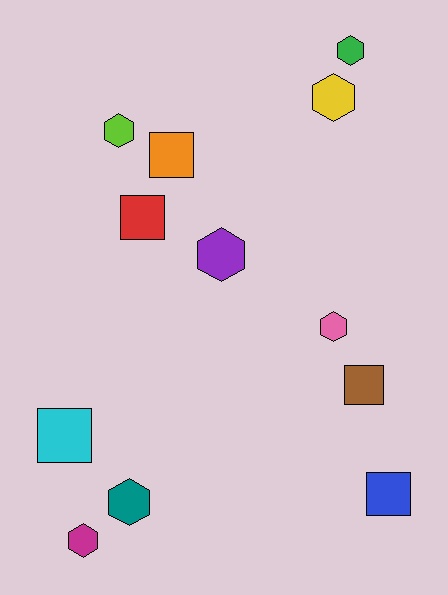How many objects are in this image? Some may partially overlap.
There are 12 objects.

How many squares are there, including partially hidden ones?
There are 5 squares.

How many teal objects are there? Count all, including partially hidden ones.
There is 1 teal object.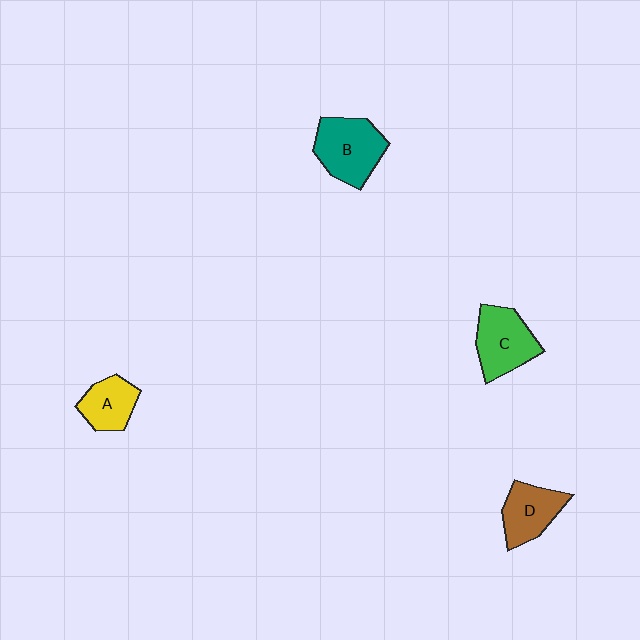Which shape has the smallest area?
Shape A (yellow).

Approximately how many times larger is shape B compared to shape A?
Approximately 1.5 times.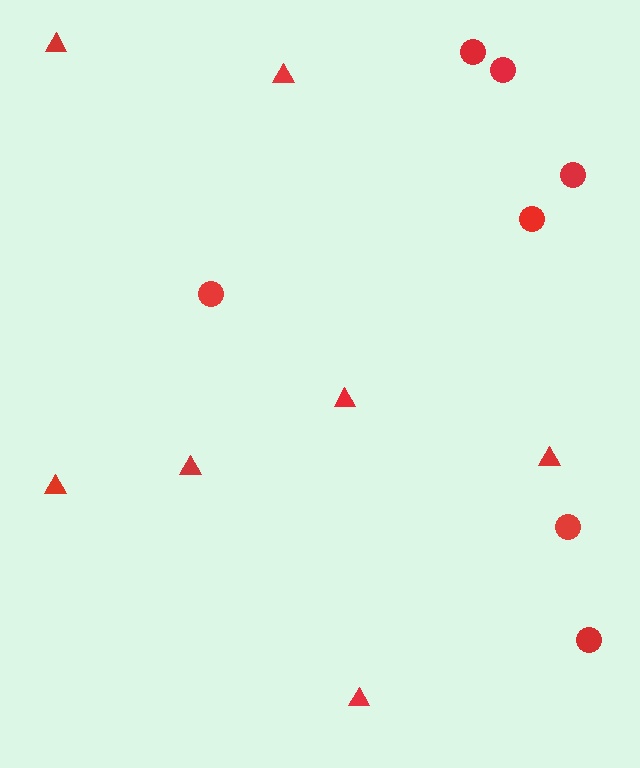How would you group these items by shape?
There are 2 groups: one group of triangles (7) and one group of circles (7).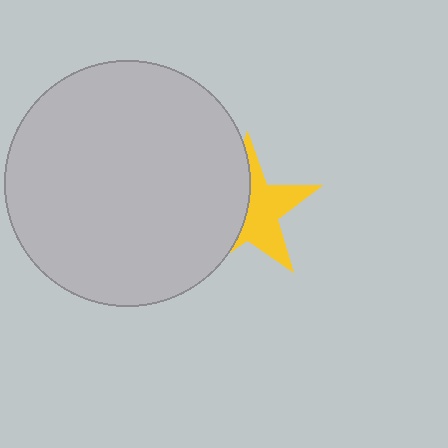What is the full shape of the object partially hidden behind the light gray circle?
The partially hidden object is a yellow star.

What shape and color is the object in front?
The object in front is a light gray circle.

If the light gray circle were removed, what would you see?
You would see the complete yellow star.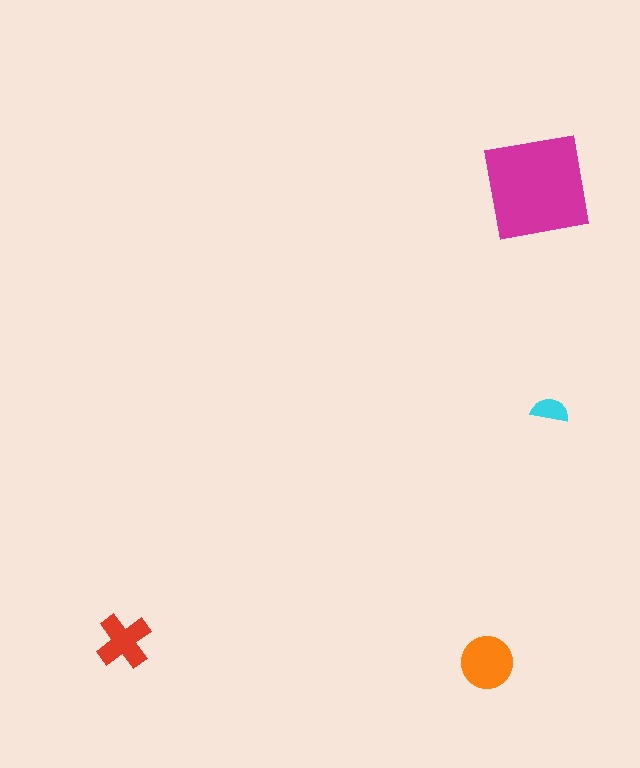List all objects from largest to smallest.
The magenta square, the orange circle, the red cross, the cyan semicircle.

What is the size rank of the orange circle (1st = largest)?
2nd.